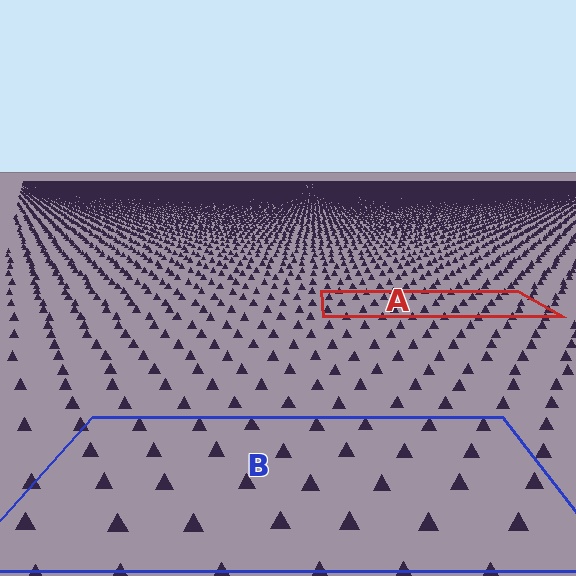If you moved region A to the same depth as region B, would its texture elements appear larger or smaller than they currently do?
They would appear larger. At a closer depth, the same texture elements are projected at a bigger on-screen size.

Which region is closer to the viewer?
Region B is closer. The texture elements there are larger and more spread out.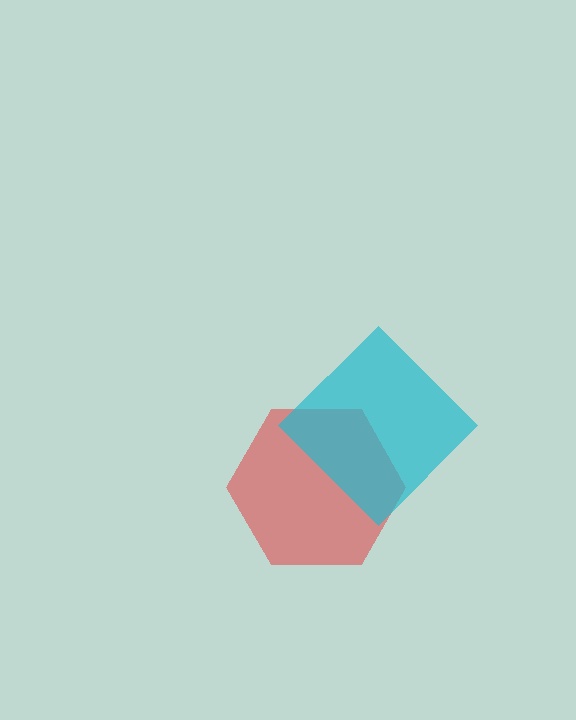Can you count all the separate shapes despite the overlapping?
Yes, there are 2 separate shapes.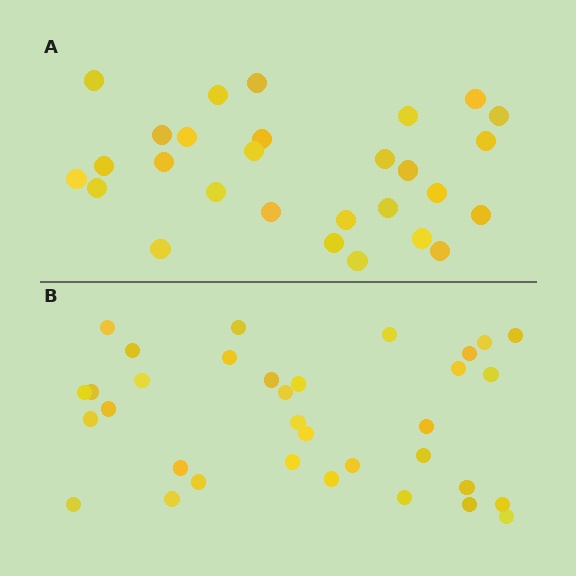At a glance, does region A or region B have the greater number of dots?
Region B (the bottom region) has more dots.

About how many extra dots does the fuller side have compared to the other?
Region B has about 6 more dots than region A.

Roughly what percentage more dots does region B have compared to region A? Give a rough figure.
About 20% more.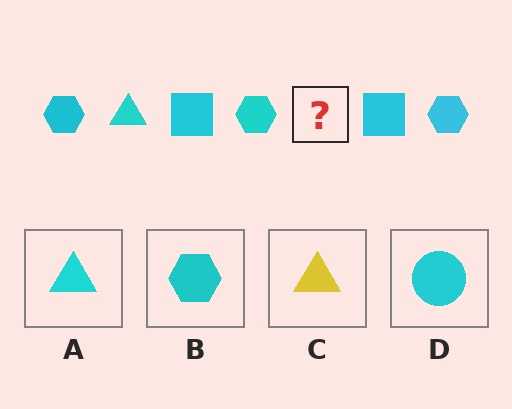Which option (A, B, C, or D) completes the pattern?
A.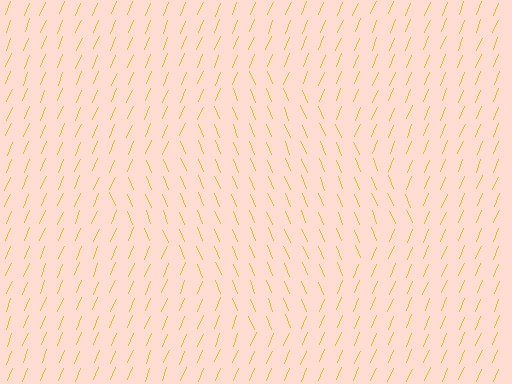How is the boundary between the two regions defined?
The boundary is defined purely by a change in line orientation (approximately 45 degrees difference). All lines are the same color and thickness.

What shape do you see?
I see a diamond.